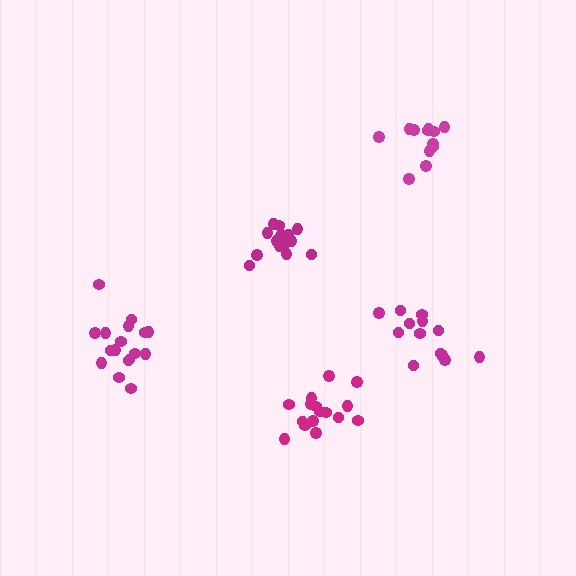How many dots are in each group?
Group 1: 15 dots, Group 2: 13 dots, Group 3: 16 dots, Group 4: 17 dots, Group 5: 12 dots (73 total).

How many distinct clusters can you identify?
There are 5 distinct clusters.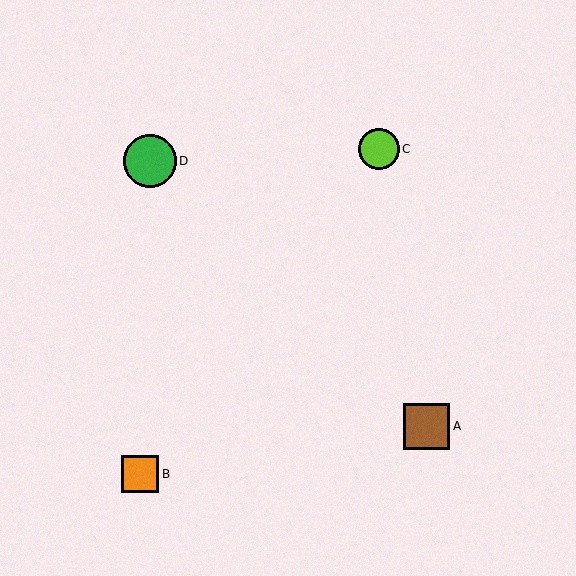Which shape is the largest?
The green circle (labeled D) is the largest.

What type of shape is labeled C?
Shape C is a lime circle.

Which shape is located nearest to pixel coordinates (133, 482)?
The orange square (labeled B) at (140, 474) is nearest to that location.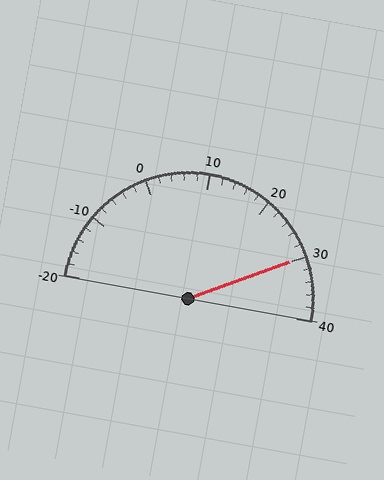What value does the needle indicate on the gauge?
The needle indicates approximately 30.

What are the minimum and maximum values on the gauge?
The gauge ranges from -20 to 40.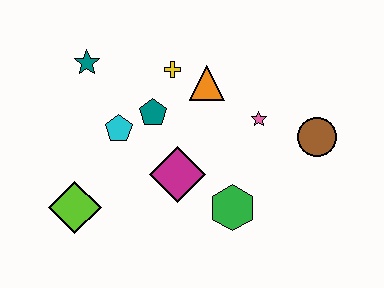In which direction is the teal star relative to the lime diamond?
The teal star is above the lime diamond.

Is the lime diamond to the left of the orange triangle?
Yes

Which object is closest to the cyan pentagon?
The teal pentagon is closest to the cyan pentagon.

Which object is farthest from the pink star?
The lime diamond is farthest from the pink star.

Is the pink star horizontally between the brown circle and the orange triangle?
Yes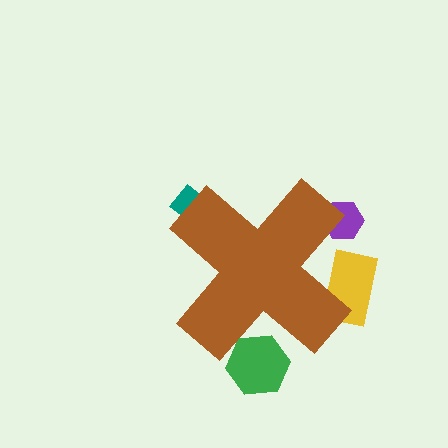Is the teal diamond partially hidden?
Yes, the teal diamond is partially hidden behind the brown cross.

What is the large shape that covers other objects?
A brown cross.